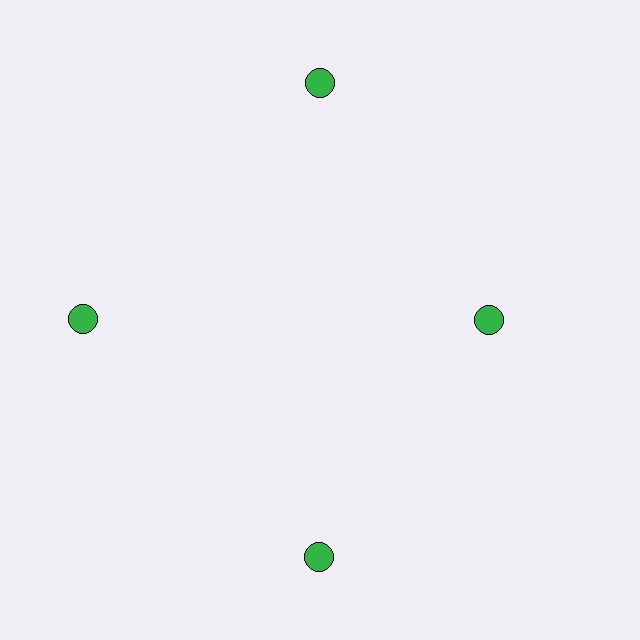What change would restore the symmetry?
The symmetry would be restored by moving it outward, back onto the ring so that all 4 circles sit at equal angles and equal distance from the center.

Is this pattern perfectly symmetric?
No. The 4 green circles are arranged in a ring, but one element near the 3 o'clock position is pulled inward toward the center, breaking the 4-fold rotational symmetry.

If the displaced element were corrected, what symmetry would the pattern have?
It would have 4-fold rotational symmetry — the pattern would map onto itself every 90 degrees.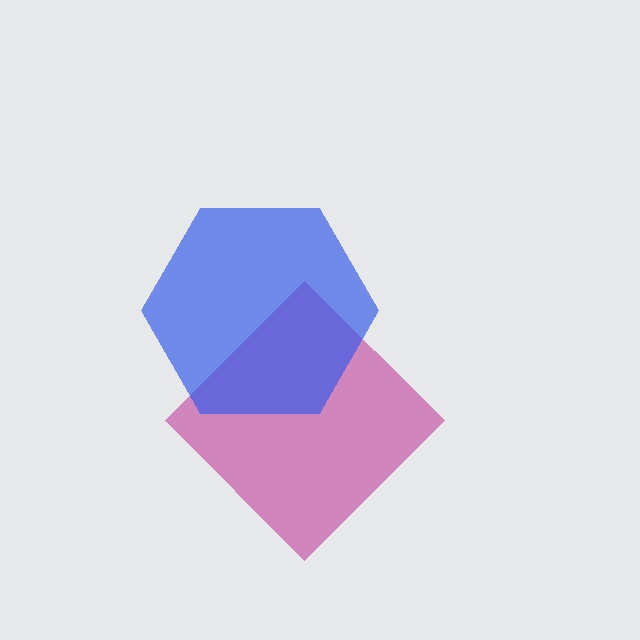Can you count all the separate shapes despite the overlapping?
Yes, there are 2 separate shapes.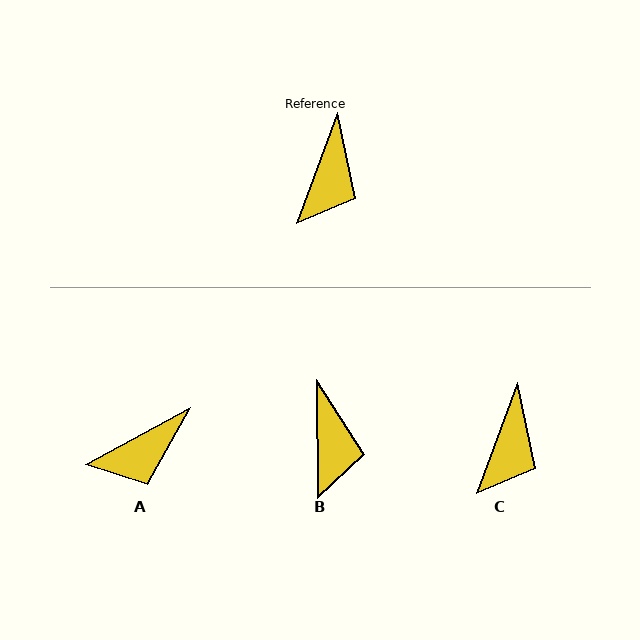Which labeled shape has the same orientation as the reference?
C.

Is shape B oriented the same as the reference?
No, it is off by about 21 degrees.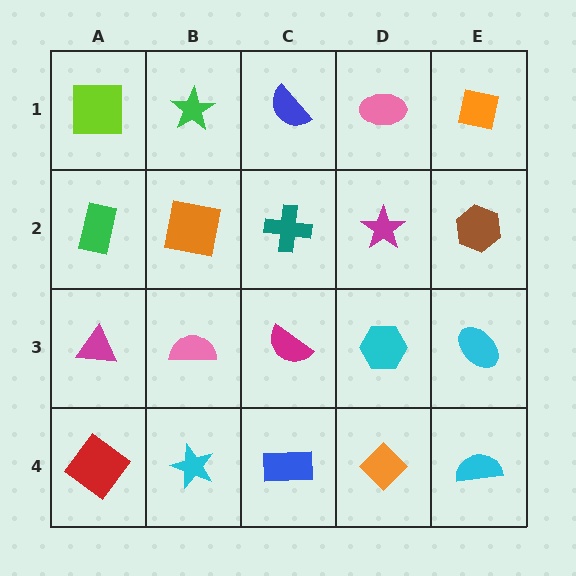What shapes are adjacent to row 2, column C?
A blue semicircle (row 1, column C), a magenta semicircle (row 3, column C), an orange square (row 2, column B), a magenta star (row 2, column D).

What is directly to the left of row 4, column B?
A red diamond.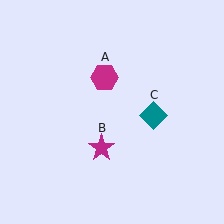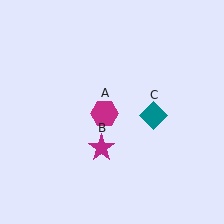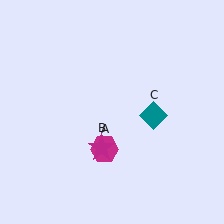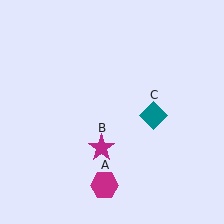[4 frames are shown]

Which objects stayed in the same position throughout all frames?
Magenta star (object B) and teal diamond (object C) remained stationary.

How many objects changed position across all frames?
1 object changed position: magenta hexagon (object A).